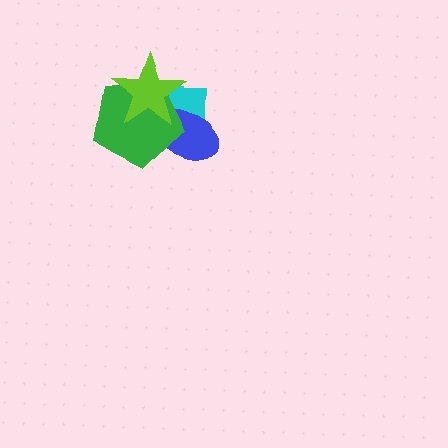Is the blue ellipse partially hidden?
Yes, it is partially covered by another shape.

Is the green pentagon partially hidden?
Yes, it is partially covered by another shape.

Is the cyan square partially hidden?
Yes, it is partially covered by another shape.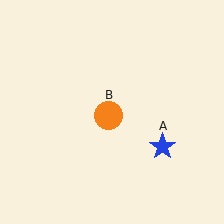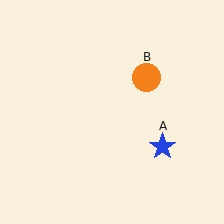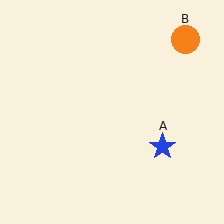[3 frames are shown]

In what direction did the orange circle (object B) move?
The orange circle (object B) moved up and to the right.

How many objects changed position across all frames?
1 object changed position: orange circle (object B).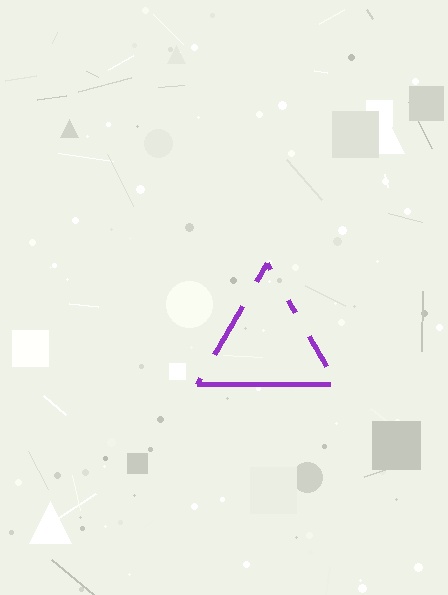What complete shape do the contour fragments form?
The contour fragments form a triangle.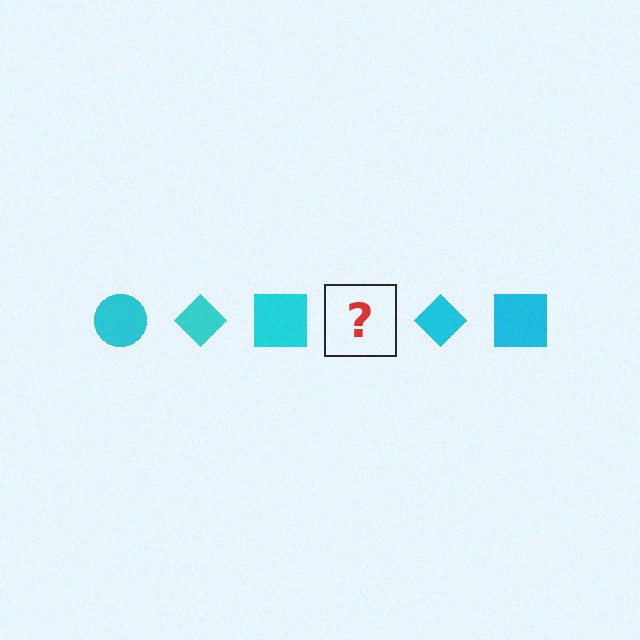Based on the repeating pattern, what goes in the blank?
The blank should be a cyan circle.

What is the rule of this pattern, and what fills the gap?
The rule is that the pattern cycles through circle, diamond, square shapes in cyan. The gap should be filled with a cyan circle.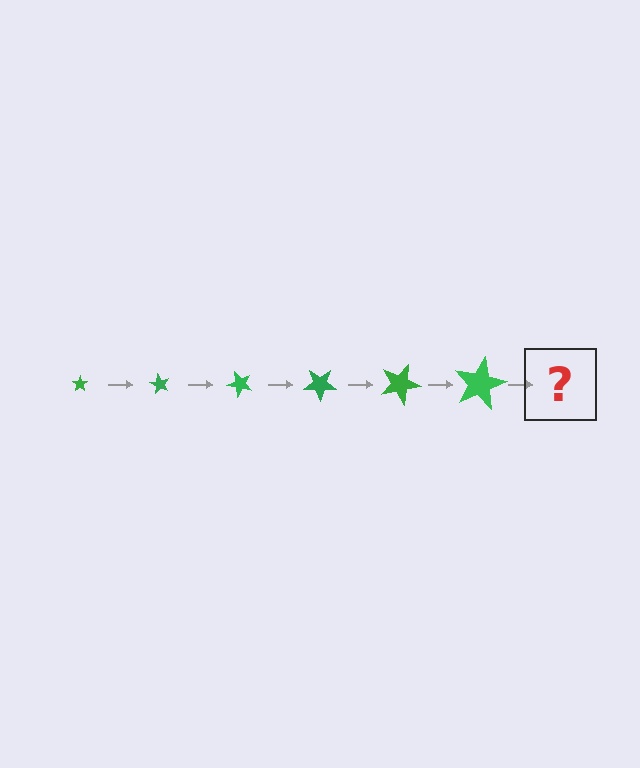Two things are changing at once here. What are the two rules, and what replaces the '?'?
The two rules are that the star grows larger each step and it rotates 60 degrees each step. The '?' should be a star, larger than the previous one and rotated 360 degrees from the start.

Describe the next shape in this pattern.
It should be a star, larger than the previous one and rotated 360 degrees from the start.